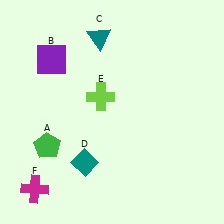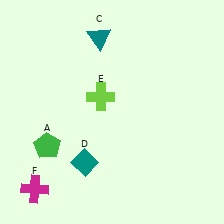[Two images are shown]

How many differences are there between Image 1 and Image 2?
There is 1 difference between the two images.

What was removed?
The purple square (B) was removed in Image 2.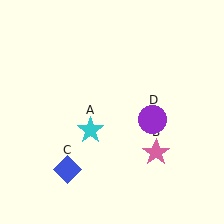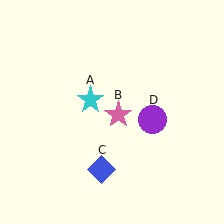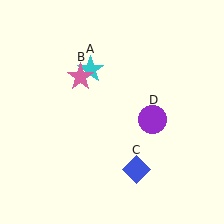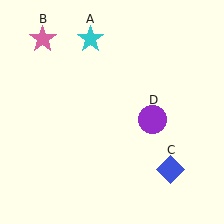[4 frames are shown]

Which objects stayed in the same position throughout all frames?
Purple circle (object D) remained stationary.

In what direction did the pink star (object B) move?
The pink star (object B) moved up and to the left.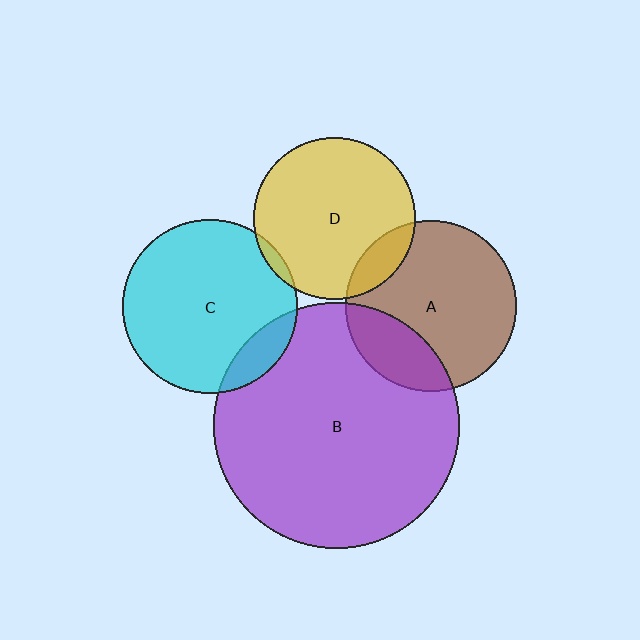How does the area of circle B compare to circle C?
Approximately 2.0 times.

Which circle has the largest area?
Circle B (purple).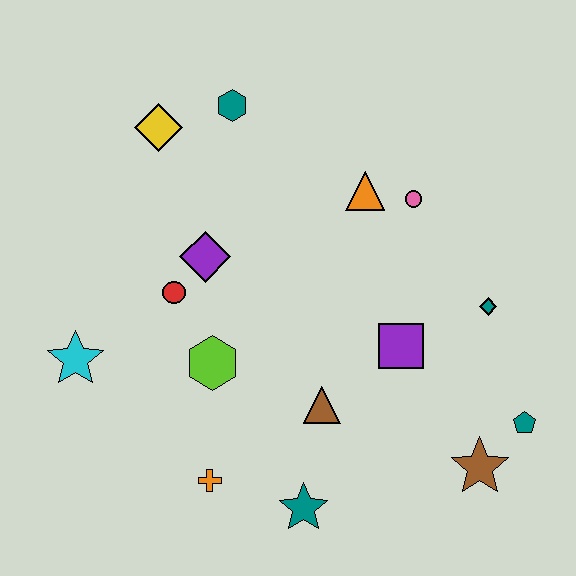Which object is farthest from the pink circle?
The cyan star is farthest from the pink circle.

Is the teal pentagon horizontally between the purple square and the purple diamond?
No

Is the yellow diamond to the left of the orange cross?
Yes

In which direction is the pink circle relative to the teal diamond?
The pink circle is above the teal diamond.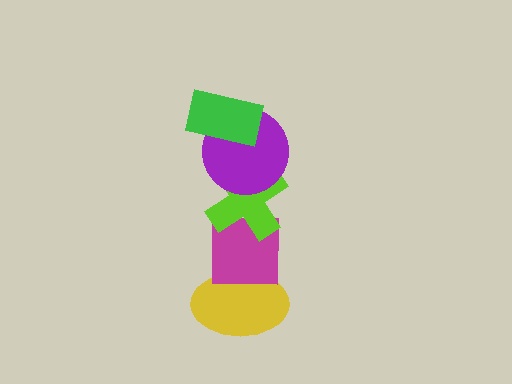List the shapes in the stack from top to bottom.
From top to bottom: the green rectangle, the purple circle, the lime cross, the magenta square, the yellow ellipse.